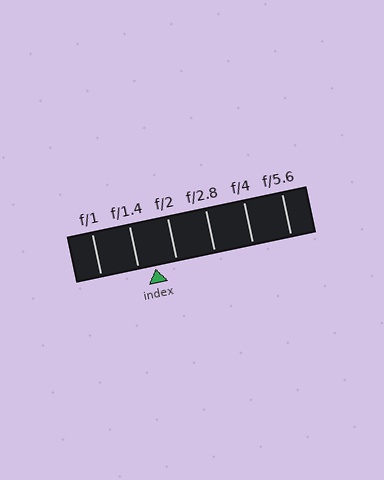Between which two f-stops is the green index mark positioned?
The index mark is between f/1.4 and f/2.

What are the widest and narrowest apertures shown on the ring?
The widest aperture shown is f/1 and the narrowest is f/5.6.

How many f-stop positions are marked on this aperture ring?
There are 6 f-stop positions marked.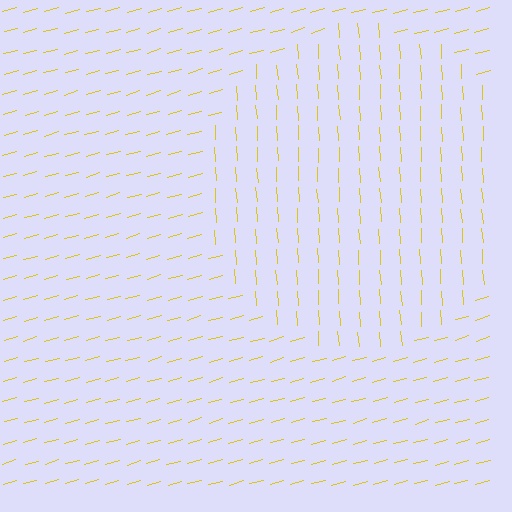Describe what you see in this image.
The image is filled with small yellow line segments. A circle region in the image has lines oriented differently from the surrounding lines, creating a visible texture boundary.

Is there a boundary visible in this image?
Yes, there is a texture boundary formed by a change in line orientation.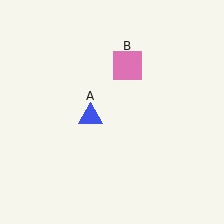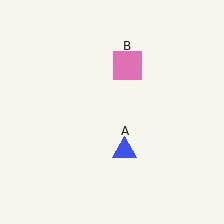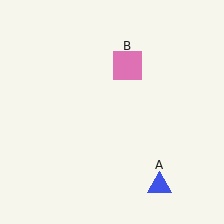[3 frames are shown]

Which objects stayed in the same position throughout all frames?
Pink square (object B) remained stationary.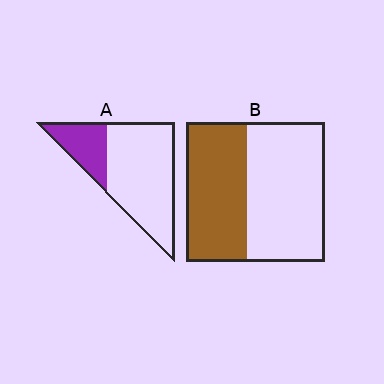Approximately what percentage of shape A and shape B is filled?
A is approximately 25% and B is approximately 45%.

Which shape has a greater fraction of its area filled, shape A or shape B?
Shape B.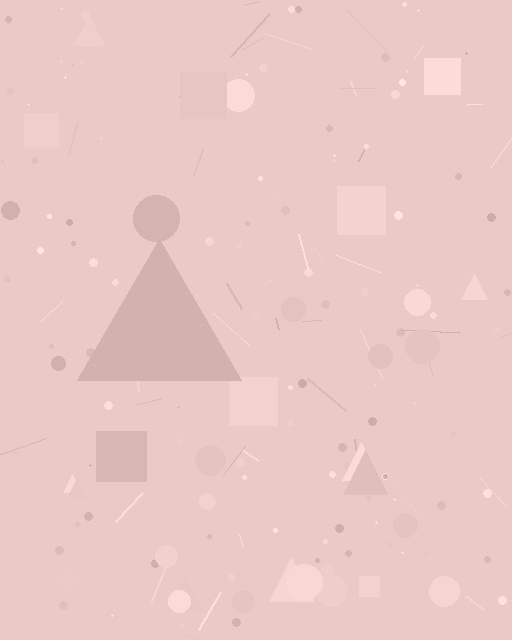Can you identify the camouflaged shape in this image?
The camouflaged shape is a triangle.